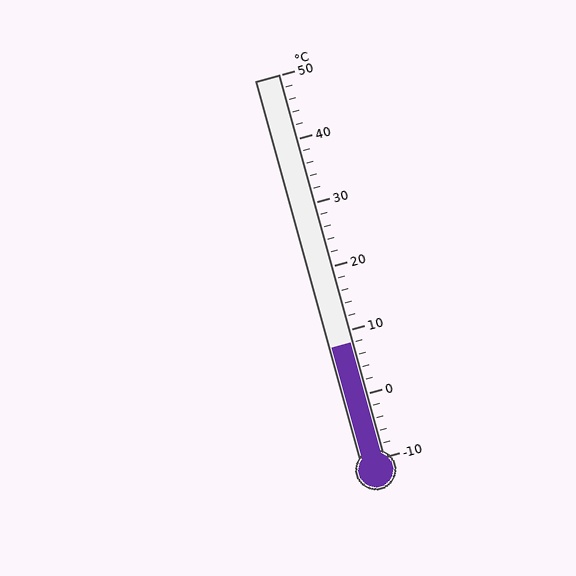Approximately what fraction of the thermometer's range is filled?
The thermometer is filled to approximately 30% of its range.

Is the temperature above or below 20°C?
The temperature is below 20°C.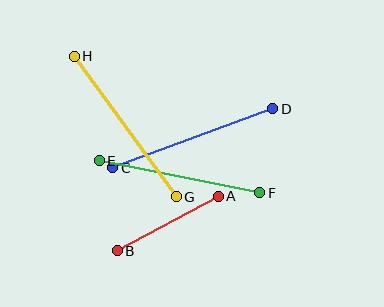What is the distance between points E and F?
The distance is approximately 164 pixels.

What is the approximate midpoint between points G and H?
The midpoint is at approximately (125, 127) pixels.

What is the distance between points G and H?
The distance is approximately 173 pixels.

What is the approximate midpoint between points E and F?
The midpoint is at approximately (179, 177) pixels.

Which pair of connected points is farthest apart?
Points G and H are farthest apart.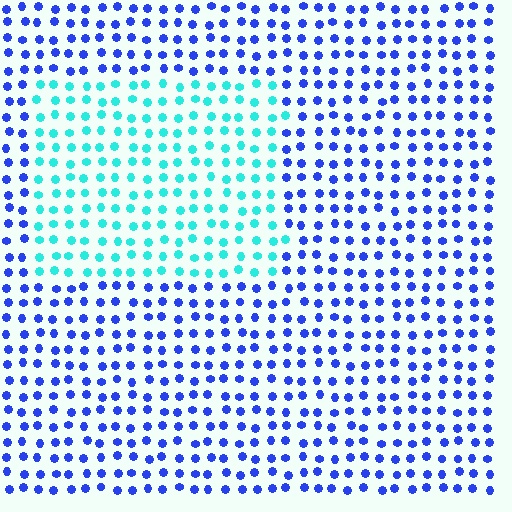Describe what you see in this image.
The image is filled with small blue elements in a uniform arrangement. A rectangle-shaped region is visible where the elements are tinted to a slightly different hue, forming a subtle color boundary.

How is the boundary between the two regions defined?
The boundary is defined purely by a slight shift in hue (about 57 degrees). Spacing, size, and orientation are identical on both sides.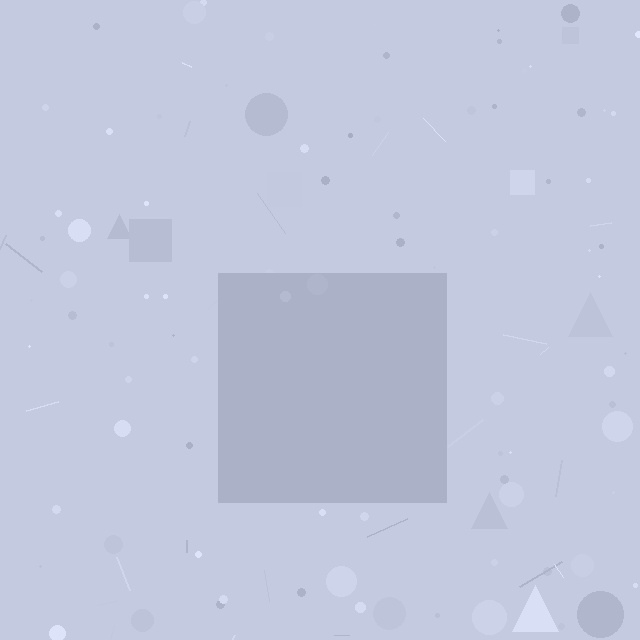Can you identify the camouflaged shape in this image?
The camouflaged shape is a square.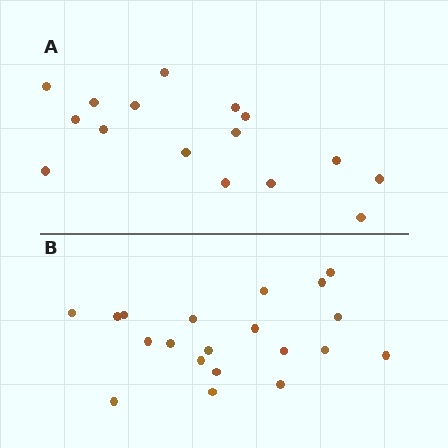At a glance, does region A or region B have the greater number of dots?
Region B (the bottom region) has more dots.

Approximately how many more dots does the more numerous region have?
Region B has about 4 more dots than region A.